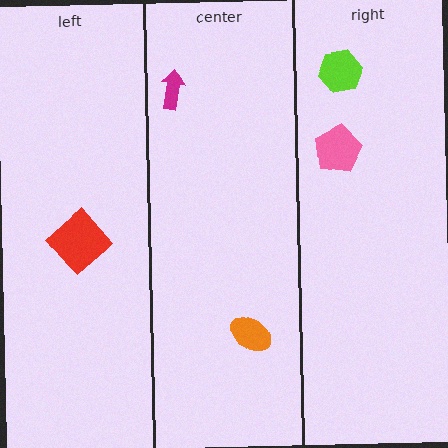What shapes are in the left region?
The red diamond.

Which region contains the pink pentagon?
The right region.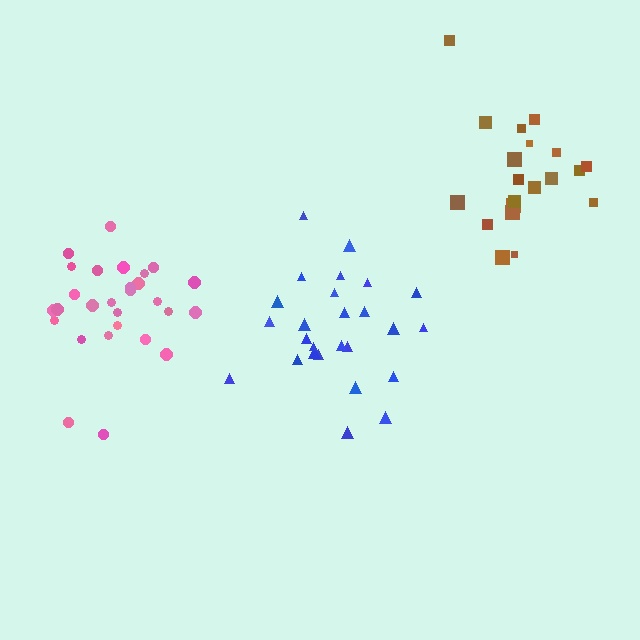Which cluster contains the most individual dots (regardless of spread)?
Pink (28).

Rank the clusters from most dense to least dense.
pink, blue, brown.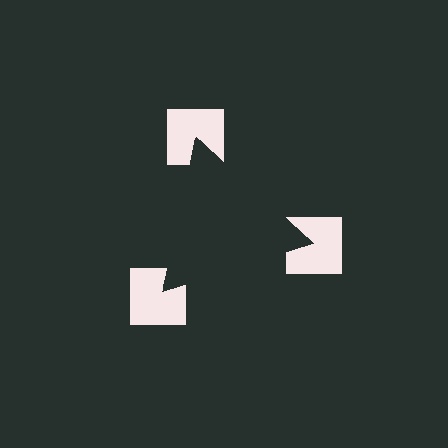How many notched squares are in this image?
There are 3 — one at each vertex of the illusory triangle.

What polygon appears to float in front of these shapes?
An illusory triangle — its edges are inferred from the aligned wedge cuts in the notched squares, not physically drawn.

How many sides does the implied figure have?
3 sides.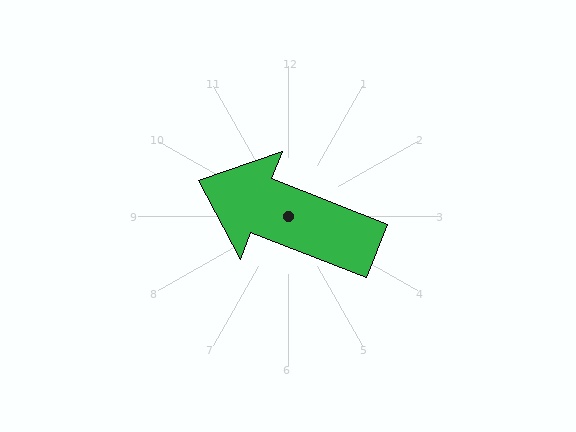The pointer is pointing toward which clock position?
Roughly 10 o'clock.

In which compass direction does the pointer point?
West.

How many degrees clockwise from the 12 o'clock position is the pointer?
Approximately 291 degrees.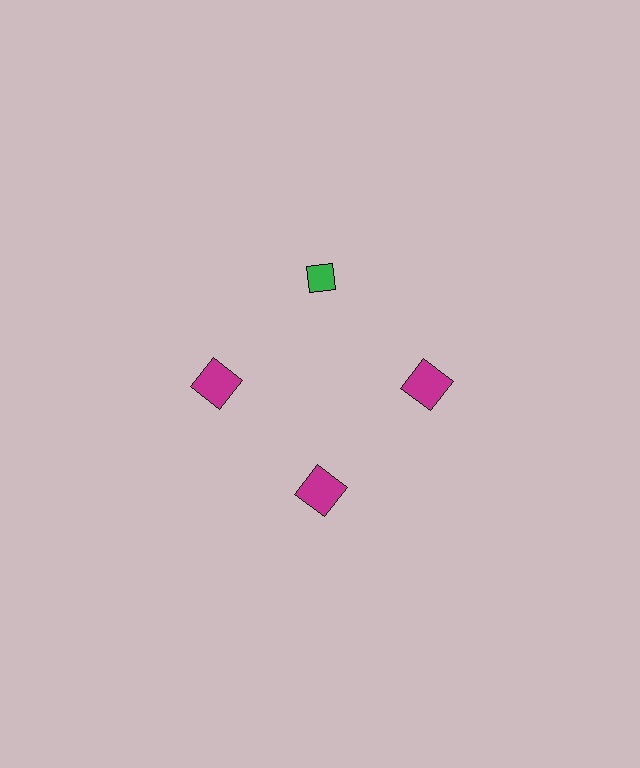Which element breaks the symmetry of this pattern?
The green diamond at roughly the 12 o'clock position breaks the symmetry. All other shapes are magenta squares.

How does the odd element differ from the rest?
It differs in both color (green instead of magenta) and shape (diamond instead of square).